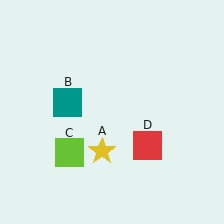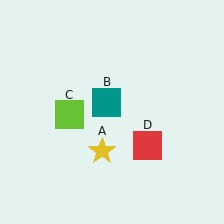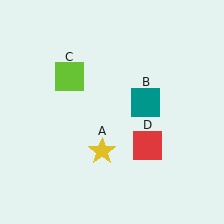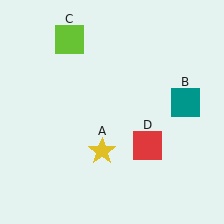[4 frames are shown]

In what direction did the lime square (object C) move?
The lime square (object C) moved up.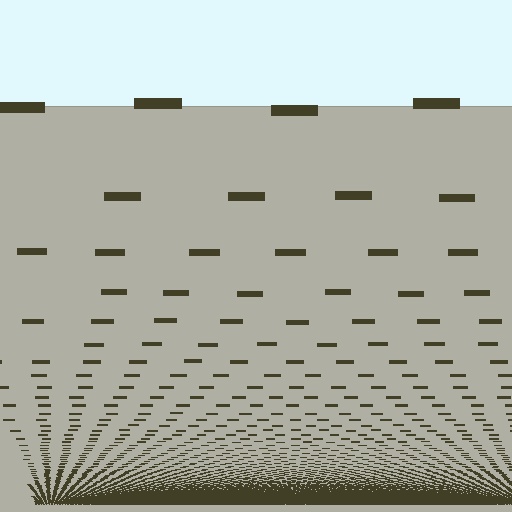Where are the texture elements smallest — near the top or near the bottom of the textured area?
Near the bottom.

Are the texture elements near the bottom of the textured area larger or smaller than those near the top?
Smaller. The gradient is inverted — elements near the bottom are smaller and denser.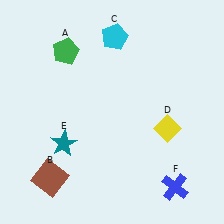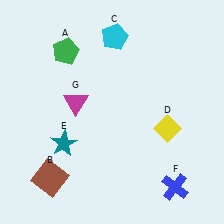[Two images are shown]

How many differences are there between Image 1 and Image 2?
There is 1 difference between the two images.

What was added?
A magenta triangle (G) was added in Image 2.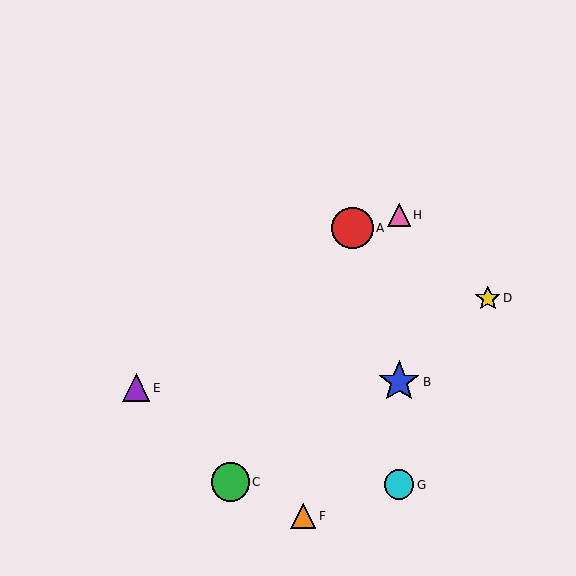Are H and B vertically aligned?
Yes, both are at x≈399.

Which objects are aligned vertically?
Objects B, G, H are aligned vertically.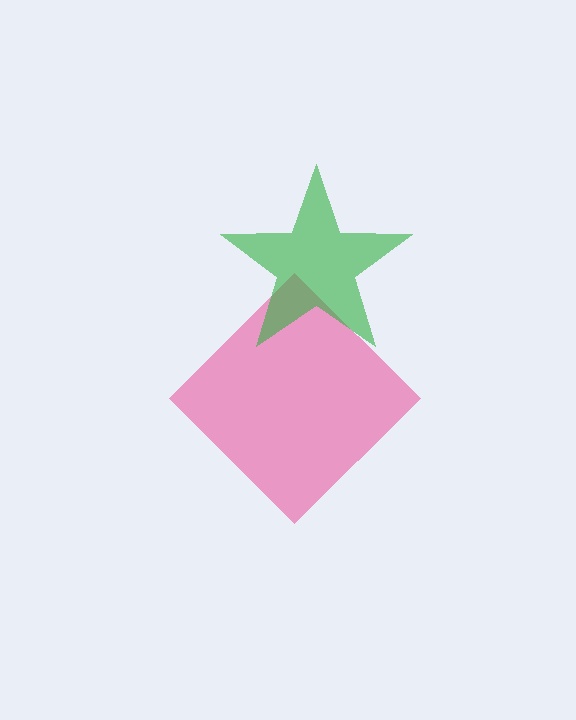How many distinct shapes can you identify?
There are 2 distinct shapes: a pink diamond, a green star.